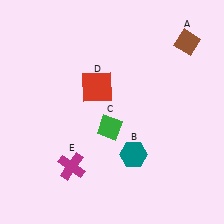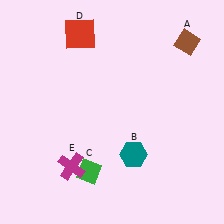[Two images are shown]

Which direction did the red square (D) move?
The red square (D) moved up.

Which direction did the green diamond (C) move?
The green diamond (C) moved down.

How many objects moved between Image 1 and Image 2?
2 objects moved between the two images.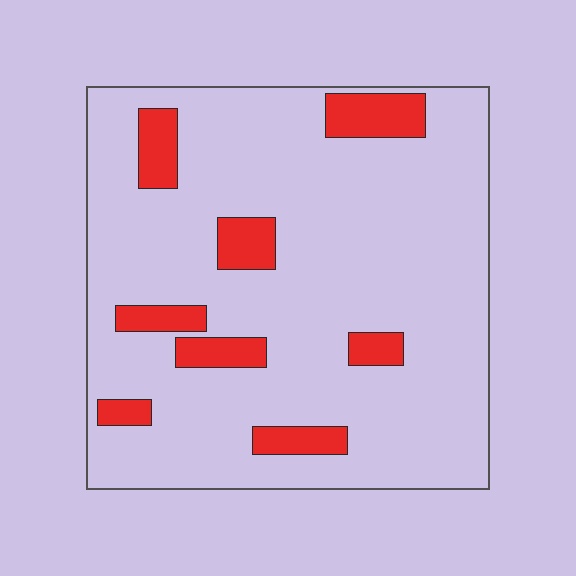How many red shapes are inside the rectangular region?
8.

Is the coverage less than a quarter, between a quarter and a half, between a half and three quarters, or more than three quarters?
Less than a quarter.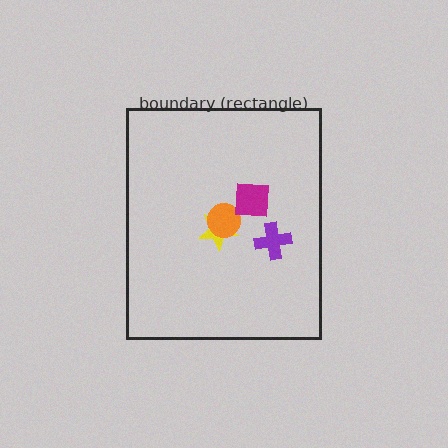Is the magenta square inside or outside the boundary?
Inside.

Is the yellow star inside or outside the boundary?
Inside.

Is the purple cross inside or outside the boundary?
Inside.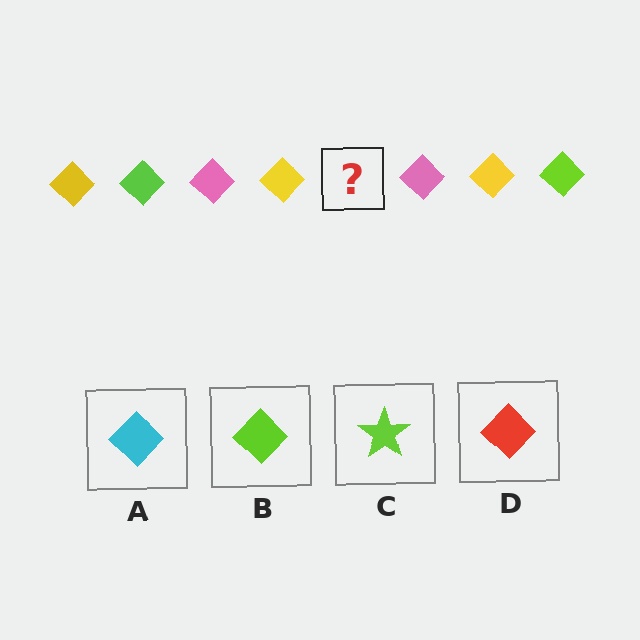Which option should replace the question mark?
Option B.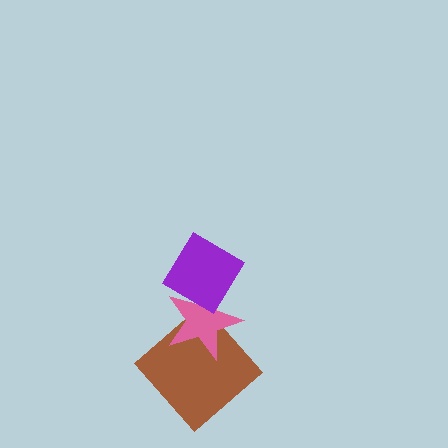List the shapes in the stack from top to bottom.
From top to bottom: the purple diamond, the pink star, the brown diamond.